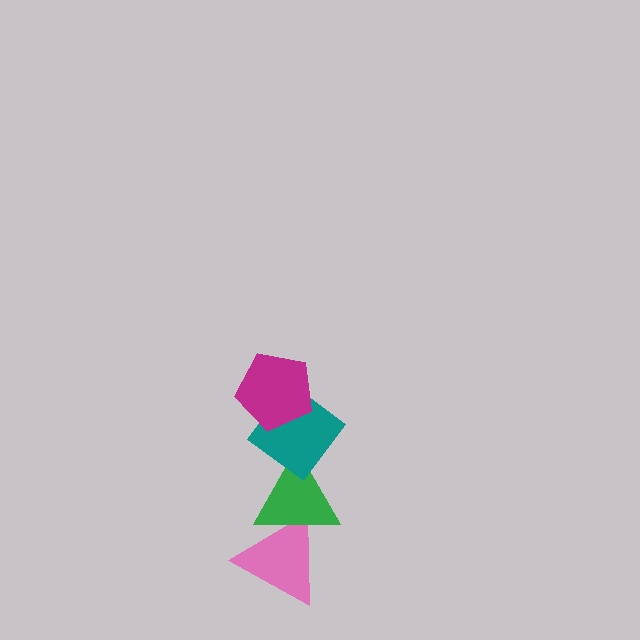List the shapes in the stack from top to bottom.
From top to bottom: the magenta pentagon, the teal diamond, the green triangle, the pink triangle.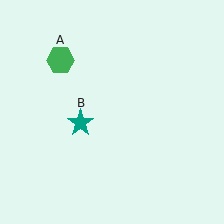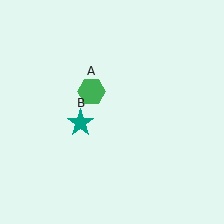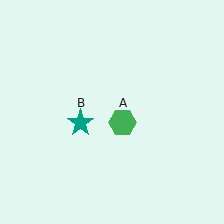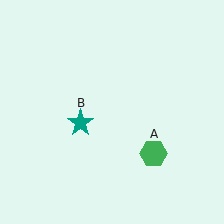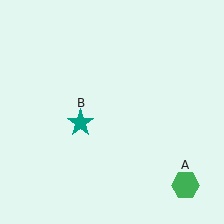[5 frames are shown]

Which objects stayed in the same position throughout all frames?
Teal star (object B) remained stationary.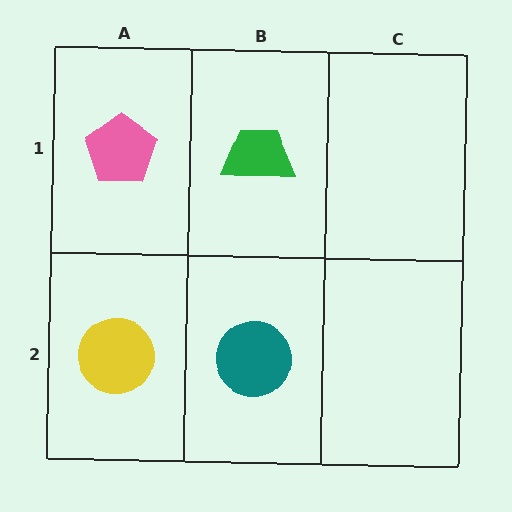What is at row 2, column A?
A yellow circle.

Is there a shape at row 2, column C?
No, that cell is empty.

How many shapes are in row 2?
2 shapes.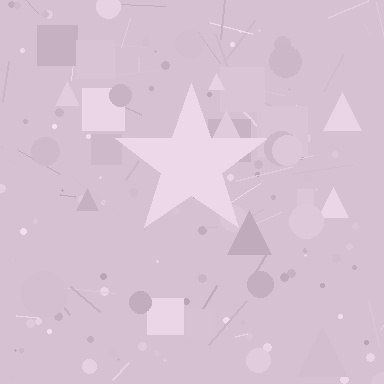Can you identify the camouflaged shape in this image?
The camouflaged shape is a star.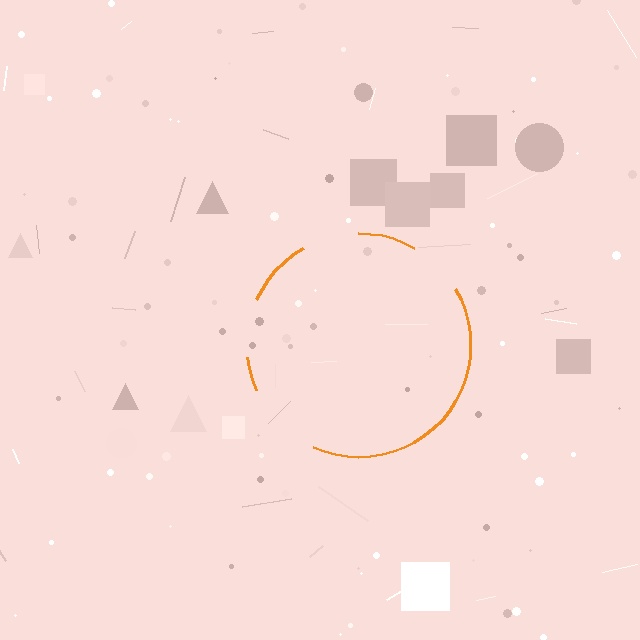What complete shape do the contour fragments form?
The contour fragments form a circle.